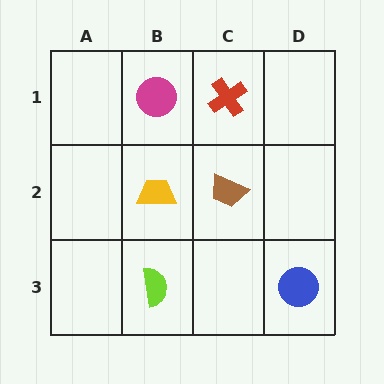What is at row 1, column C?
A red cross.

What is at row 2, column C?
A brown trapezoid.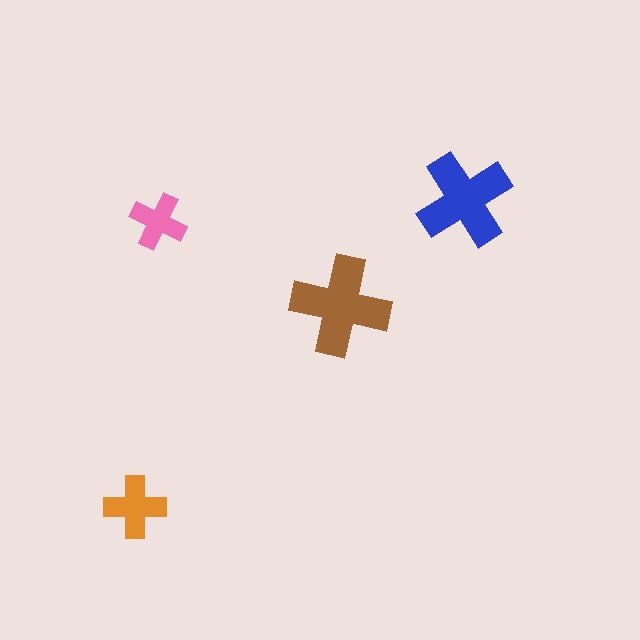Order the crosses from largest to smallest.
the brown one, the blue one, the orange one, the pink one.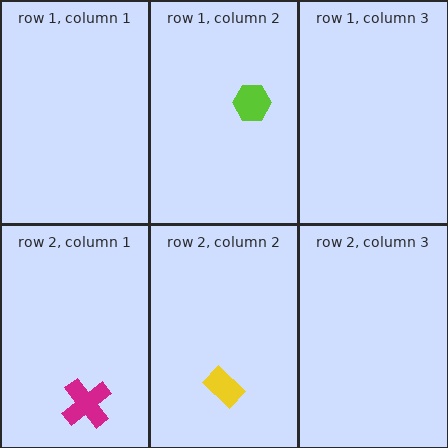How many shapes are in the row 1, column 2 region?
1.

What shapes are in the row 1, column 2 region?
The lime hexagon.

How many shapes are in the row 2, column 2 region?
1.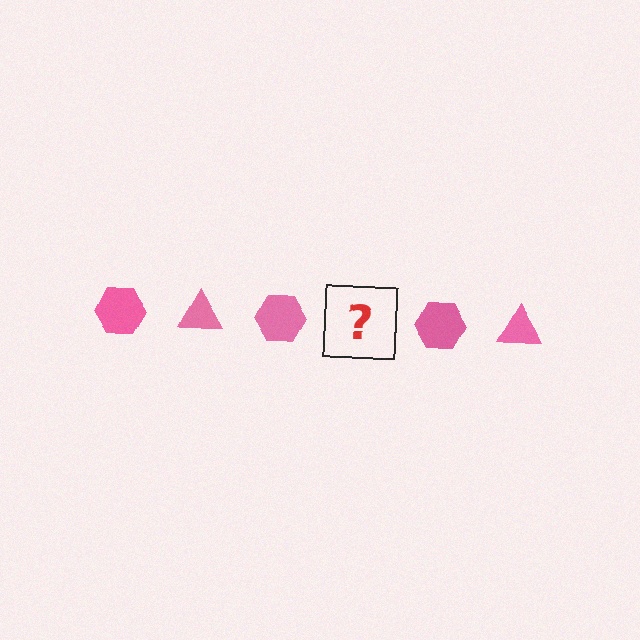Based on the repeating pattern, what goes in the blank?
The blank should be a pink triangle.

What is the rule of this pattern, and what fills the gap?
The rule is that the pattern cycles through hexagon, triangle shapes in pink. The gap should be filled with a pink triangle.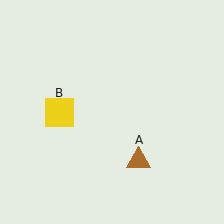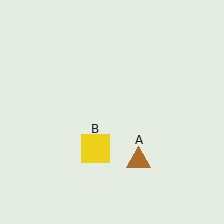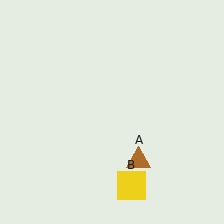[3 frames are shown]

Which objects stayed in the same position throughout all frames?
Brown triangle (object A) remained stationary.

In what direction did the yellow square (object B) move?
The yellow square (object B) moved down and to the right.